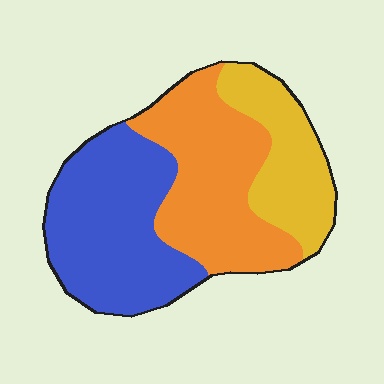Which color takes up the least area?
Yellow, at roughly 25%.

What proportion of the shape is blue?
Blue covers roughly 40% of the shape.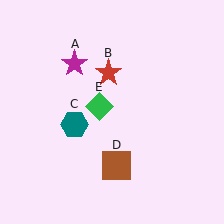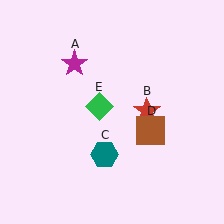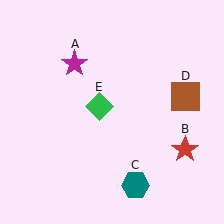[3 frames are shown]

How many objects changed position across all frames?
3 objects changed position: red star (object B), teal hexagon (object C), brown square (object D).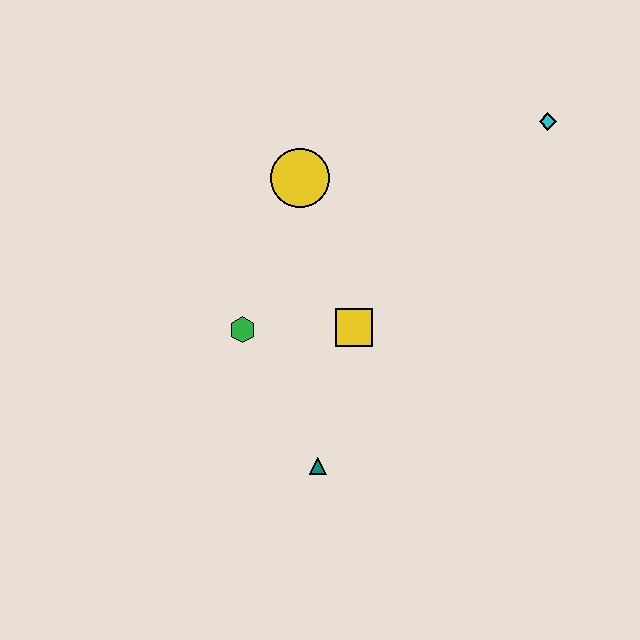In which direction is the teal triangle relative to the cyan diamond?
The teal triangle is below the cyan diamond.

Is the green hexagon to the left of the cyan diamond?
Yes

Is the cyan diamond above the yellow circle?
Yes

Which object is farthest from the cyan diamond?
The teal triangle is farthest from the cyan diamond.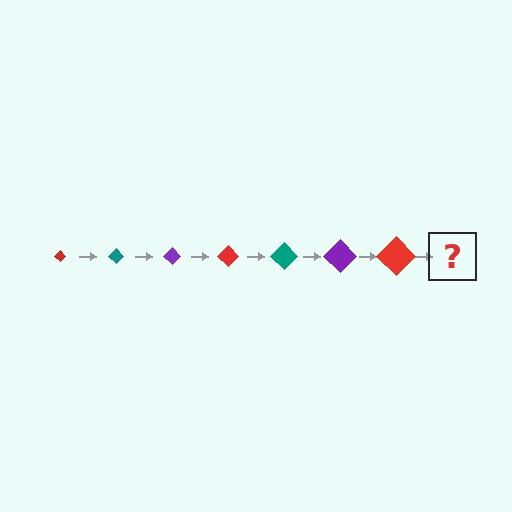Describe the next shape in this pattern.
It should be a teal diamond, larger than the previous one.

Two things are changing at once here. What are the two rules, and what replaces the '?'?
The two rules are that the diamond grows larger each step and the color cycles through red, teal, and purple. The '?' should be a teal diamond, larger than the previous one.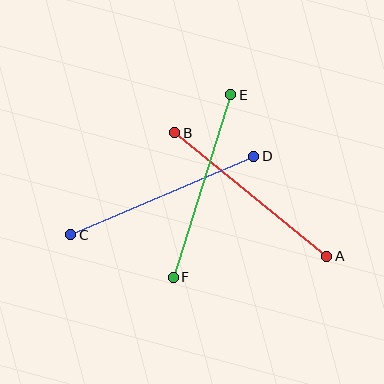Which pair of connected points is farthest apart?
Points C and D are farthest apart.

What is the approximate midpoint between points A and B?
The midpoint is at approximately (251, 195) pixels.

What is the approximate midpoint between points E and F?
The midpoint is at approximately (202, 186) pixels.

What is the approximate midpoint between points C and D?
The midpoint is at approximately (162, 196) pixels.